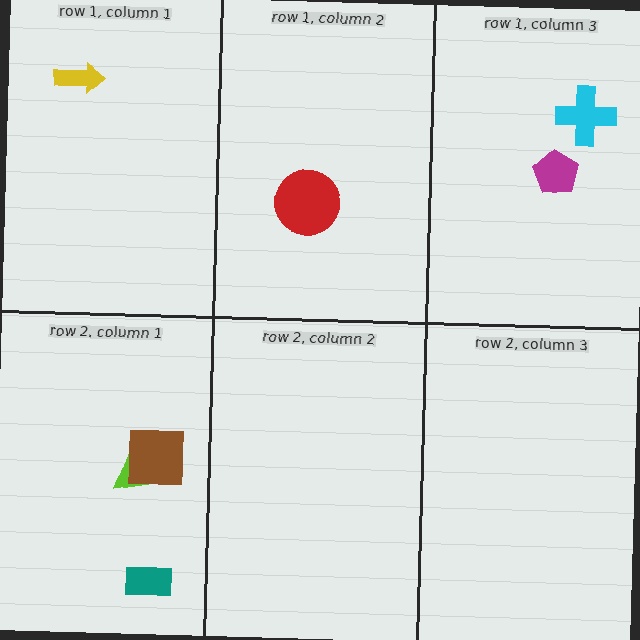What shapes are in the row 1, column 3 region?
The cyan cross, the magenta pentagon.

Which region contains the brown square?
The row 2, column 1 region.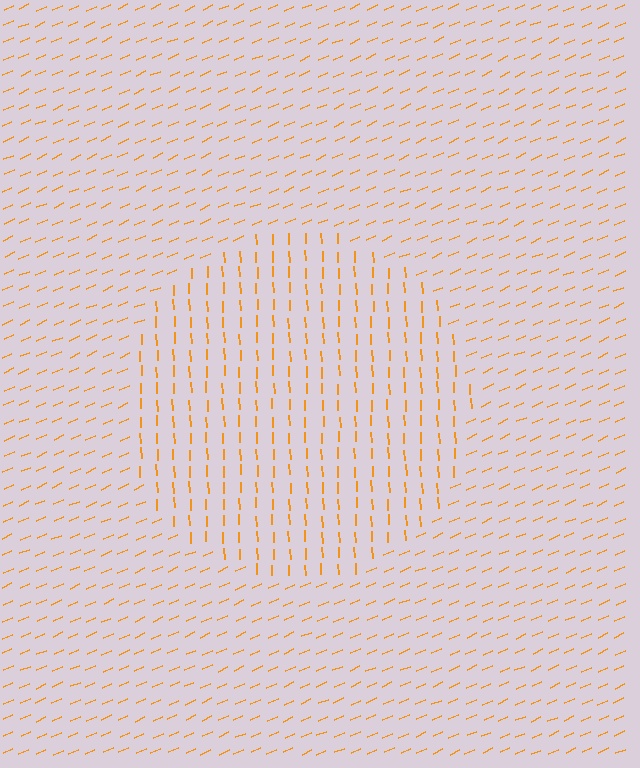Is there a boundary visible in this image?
Yes, there is a texture boundary formed by a change in line orientation.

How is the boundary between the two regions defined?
The boundary is defined purely by a change in line orientation (approximately 69 degrees difference). All lines are the same color and thickness.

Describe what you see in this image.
The image is filled with small orange line segments. A circle region in the image has lines oriented differently from the surrounding lines, creating a visible texture boundary.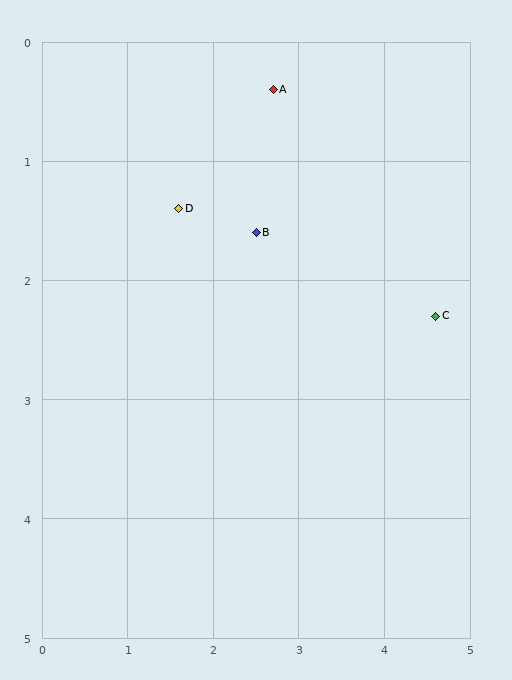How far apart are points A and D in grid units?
Points A and D are about 1.5 grid units apart.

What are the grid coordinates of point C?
Point C is at approximately (4.6, 2.3).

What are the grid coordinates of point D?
Point D is at approximately (1.6, 1.4).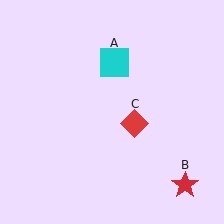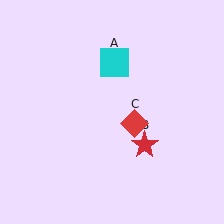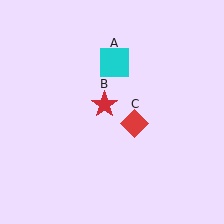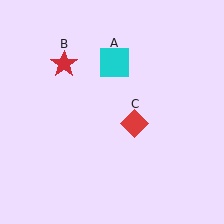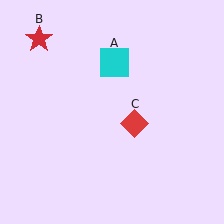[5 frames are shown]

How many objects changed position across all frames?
1 object changed position: red star (object B).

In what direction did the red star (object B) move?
The red star (object B) moved up and to the left.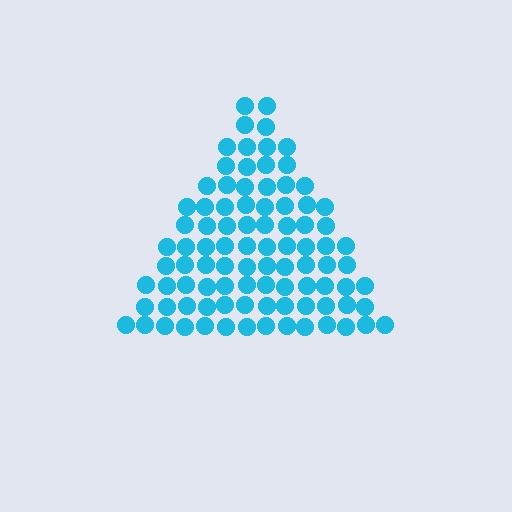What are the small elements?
The small elements are circles.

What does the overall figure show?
The overall figure shows a triangle.